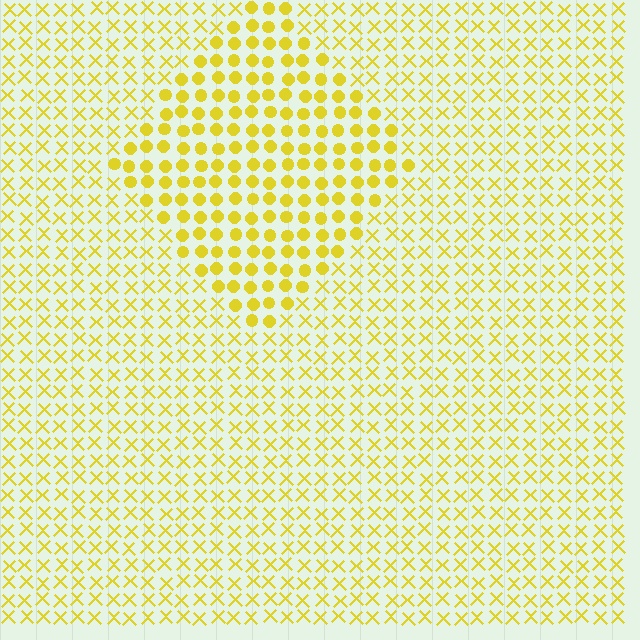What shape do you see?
I see a diamond.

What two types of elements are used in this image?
The image uses circles inside the diamond region and X marks outside it.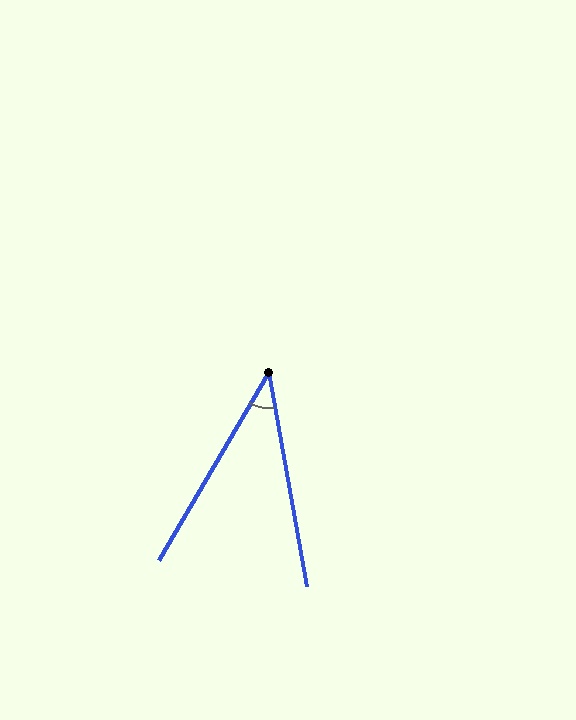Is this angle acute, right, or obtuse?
It is acute.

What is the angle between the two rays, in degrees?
Approximately 40 degrees.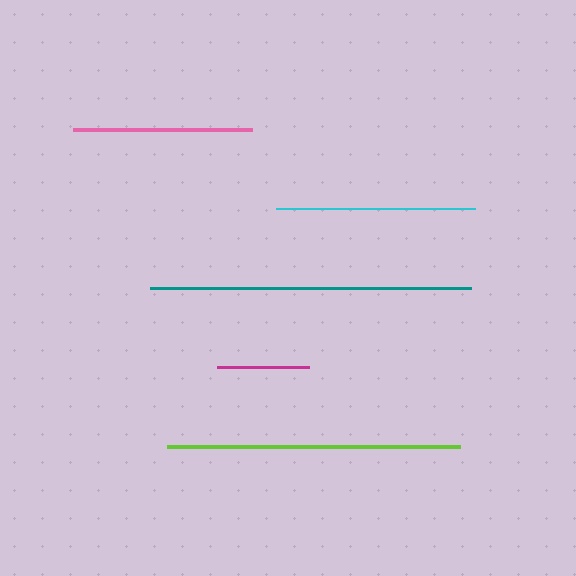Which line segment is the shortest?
The magenta line is the shortest at approximately 92 pixels.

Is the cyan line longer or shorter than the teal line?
The teal line is longer than the cyan line.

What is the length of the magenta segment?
The magenta segment is approximately 92 pixels long.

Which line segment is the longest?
The teal line is the longest at approximately 320 pixels.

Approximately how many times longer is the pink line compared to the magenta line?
The pink line is approximately 2.0 times the length of the magenta line.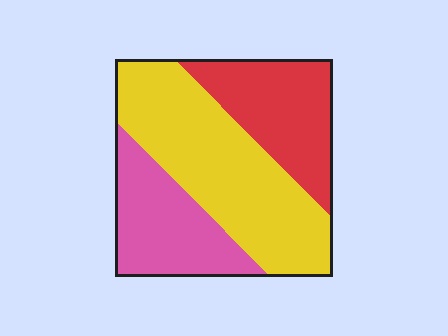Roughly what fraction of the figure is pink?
Pink covers roughly 25% of the figure.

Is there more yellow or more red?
Yellow.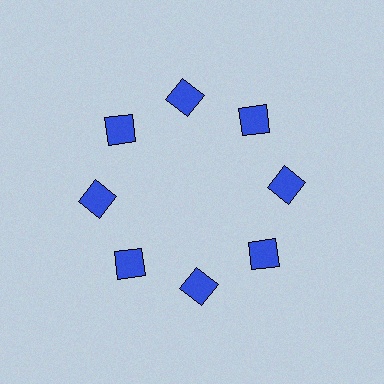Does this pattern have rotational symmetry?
Yes, this pattern has 8-fold rotational symmetry. It looks the same after rotating 45 degrees around the center.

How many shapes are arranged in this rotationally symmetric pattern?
There are 8 shapes, arranged in 8 groups of 1.